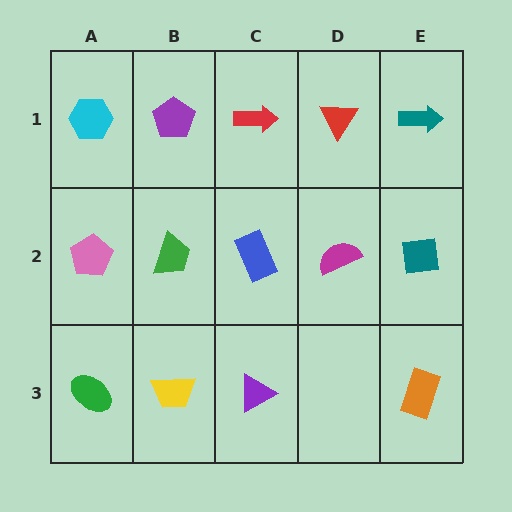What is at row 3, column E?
An orange rectangle.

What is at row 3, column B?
A yellow trapezoid.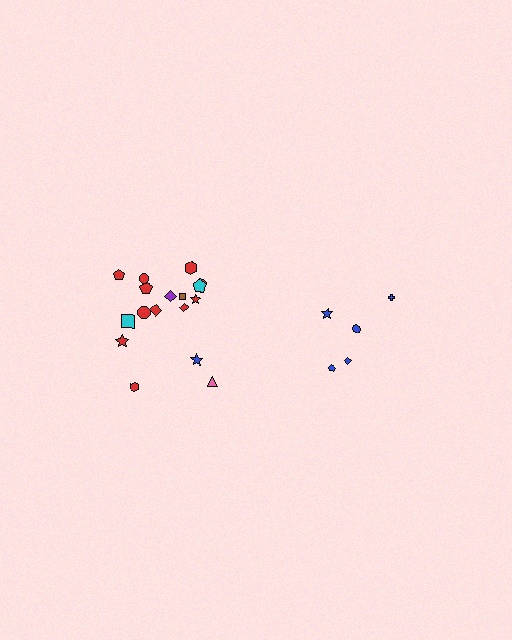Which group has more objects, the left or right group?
The left group.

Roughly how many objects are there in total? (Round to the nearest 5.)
Roughly 25 objects in total.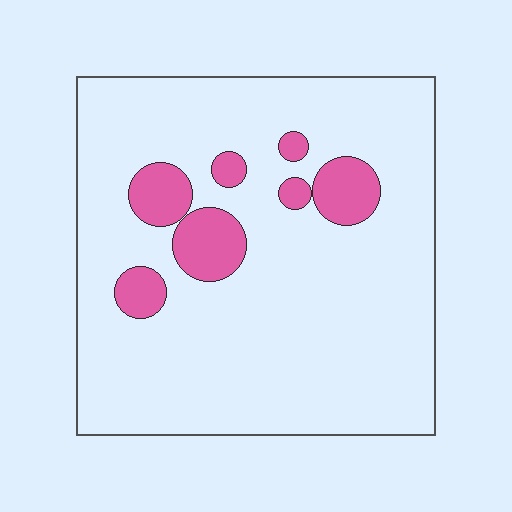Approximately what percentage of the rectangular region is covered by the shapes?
Approximately 15%.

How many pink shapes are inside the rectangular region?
7.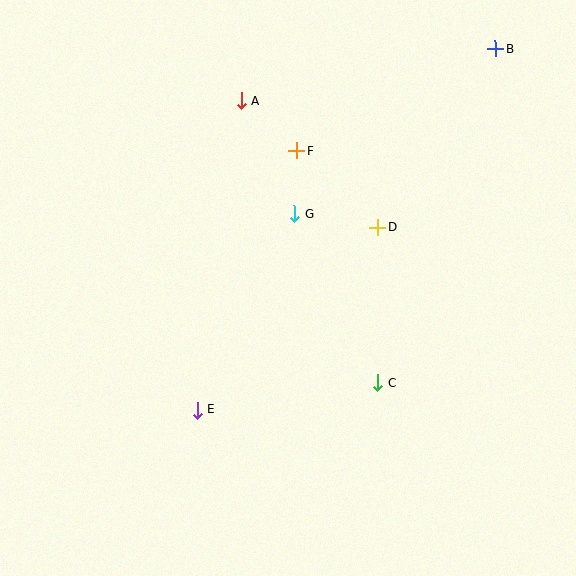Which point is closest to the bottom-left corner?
Point E is closest to the bottom-left corner.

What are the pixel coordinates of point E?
Point E is at (197, 410).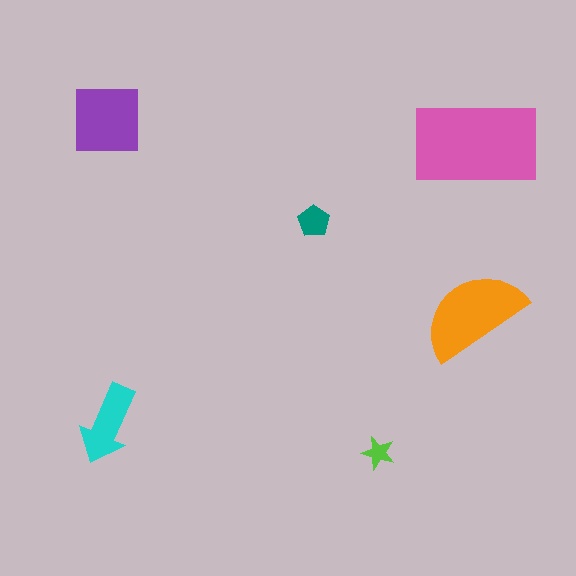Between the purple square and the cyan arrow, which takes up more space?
The purple square.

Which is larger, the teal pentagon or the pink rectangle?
The pink rectangle.